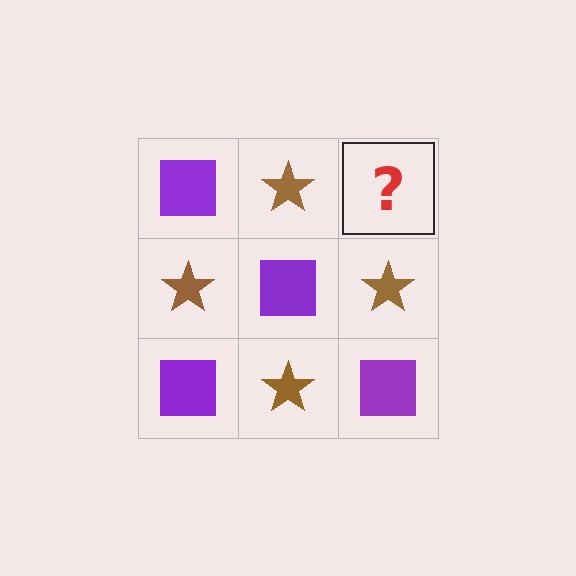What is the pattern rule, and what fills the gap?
The rule is that it alternates purple square and brown star in a checkerboard pattern. The gap should be filled with a purple square.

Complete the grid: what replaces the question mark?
The question mark should be replaced with a purple square.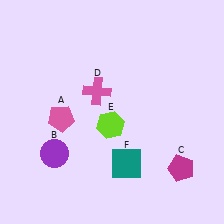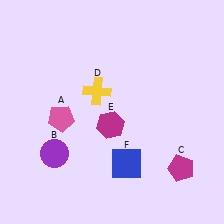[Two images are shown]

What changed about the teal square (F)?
In Image 1, F is teal. In Image 2, it changed to blue.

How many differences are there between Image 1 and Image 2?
There are 3 differences between the two images.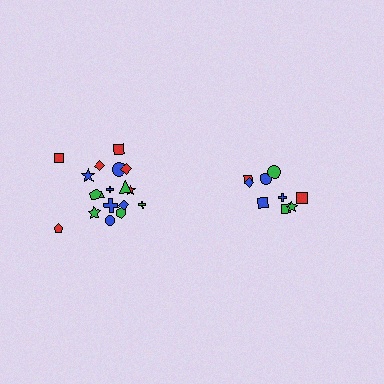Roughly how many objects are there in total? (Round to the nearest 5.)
Roughly 30 objects in total.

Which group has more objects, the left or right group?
The left group.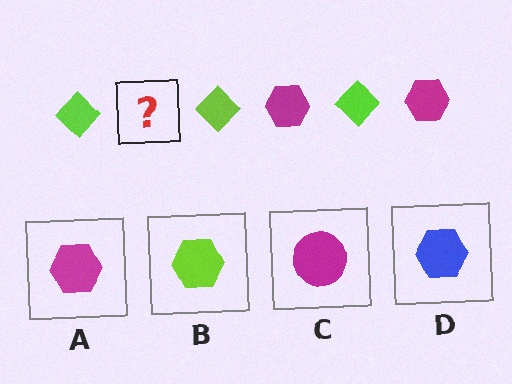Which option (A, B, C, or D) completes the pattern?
A.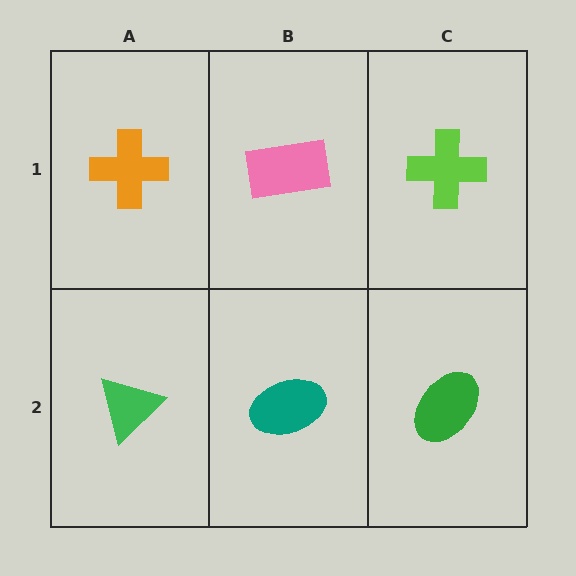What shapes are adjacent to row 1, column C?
A green ellipse (row 2, column C), a pink rectangle (row 1, column B).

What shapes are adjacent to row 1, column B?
A teal ellipse (row 2, column B), an orange cross (row 1, column A), a lime cross (row 1, column C).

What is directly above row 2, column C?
A lime cross.